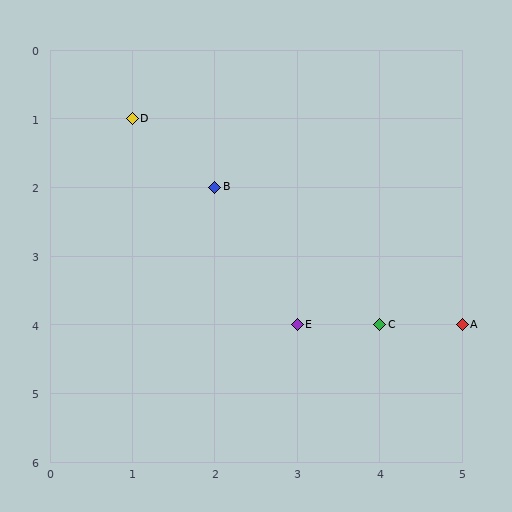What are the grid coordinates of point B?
Point B is at grid coordinates (2, 2).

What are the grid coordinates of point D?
Point D is at grid coordinates (1, 1).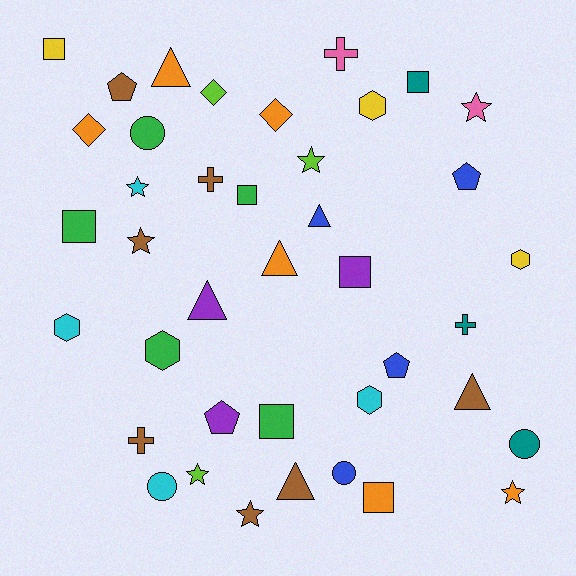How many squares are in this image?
There are 7 squares.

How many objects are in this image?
There are 40 objects.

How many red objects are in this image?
There are no red objects.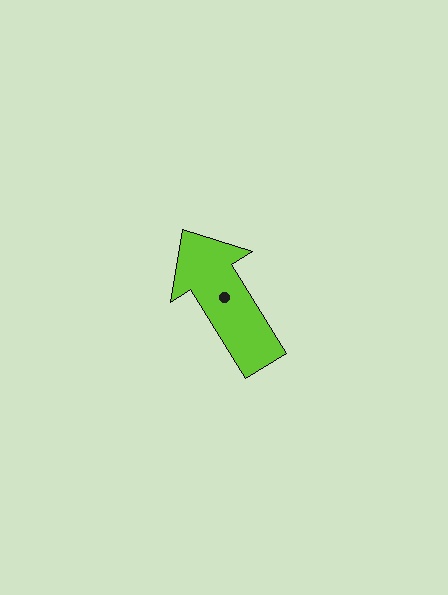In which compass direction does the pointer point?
Northwest.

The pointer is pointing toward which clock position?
Roughly 11 o'clock.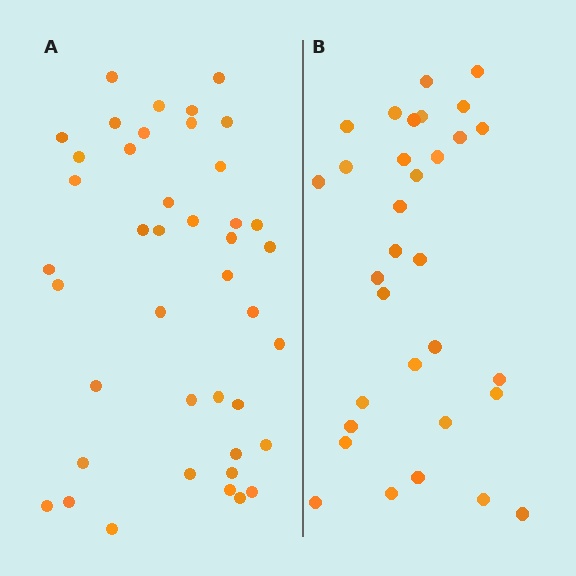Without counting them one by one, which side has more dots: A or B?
Region A (the left region) has more dots.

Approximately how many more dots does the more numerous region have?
Region A has roughly 10 or so more dots than region B.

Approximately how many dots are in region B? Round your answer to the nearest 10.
About 30 dots. (The exact count is 32, which rounds to 30.)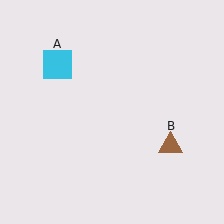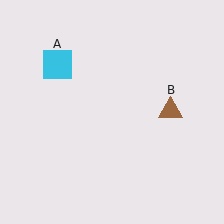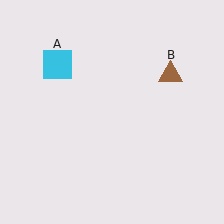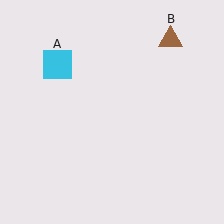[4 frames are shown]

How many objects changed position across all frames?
1 object changed position: brown triangle (object B).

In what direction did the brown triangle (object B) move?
The brown triangle (object B) moved up.